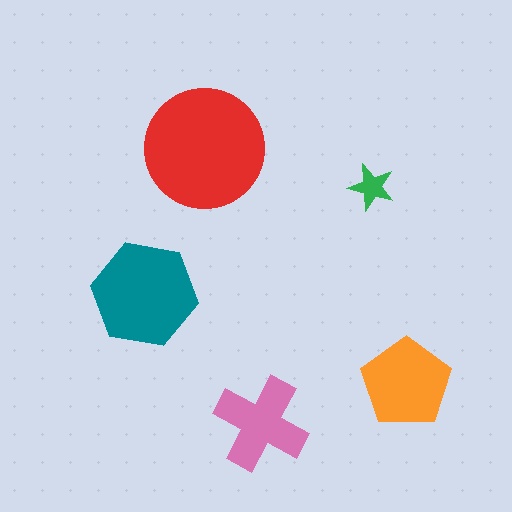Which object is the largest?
The red circle.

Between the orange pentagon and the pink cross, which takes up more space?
The orange pentagon.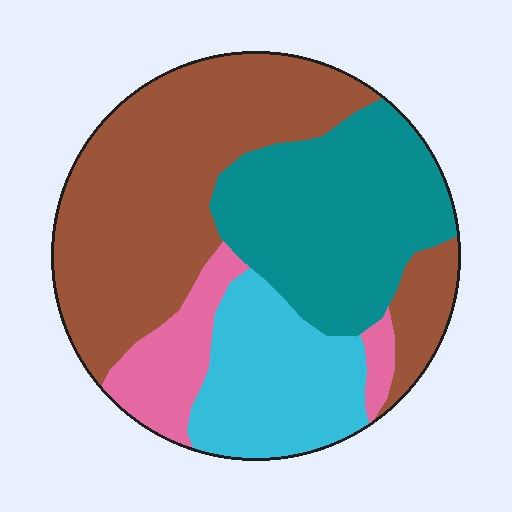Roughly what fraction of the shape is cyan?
Cyan covers about 20% of the shape.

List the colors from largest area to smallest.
From largest to smallest: brown, teal, cyan, pink.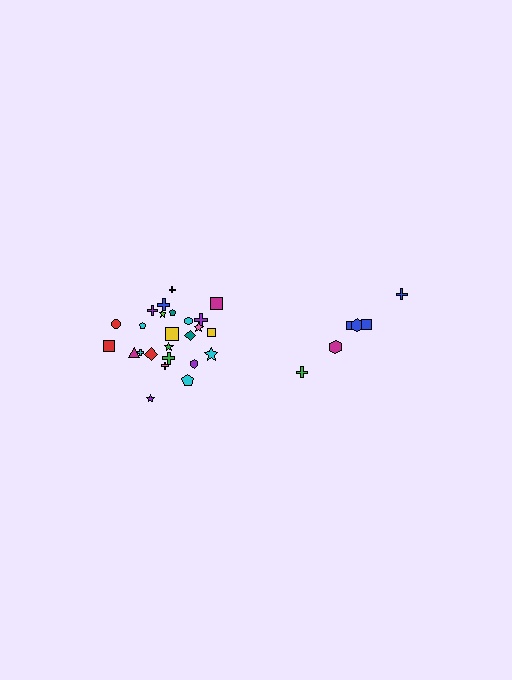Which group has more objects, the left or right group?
The left group.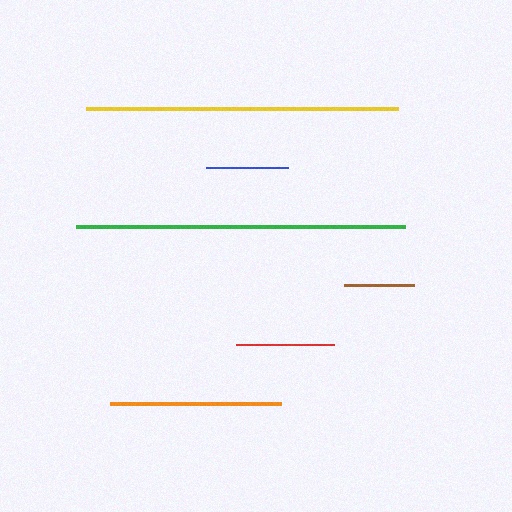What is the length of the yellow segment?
The yellow segment is approximately 312 pixels long.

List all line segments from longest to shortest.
From longest to shortest: green, yellow, orange, red, blue, brown.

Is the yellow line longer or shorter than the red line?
The yellow line is longer than the red line.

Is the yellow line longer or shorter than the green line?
The green line is longer than the yellow line.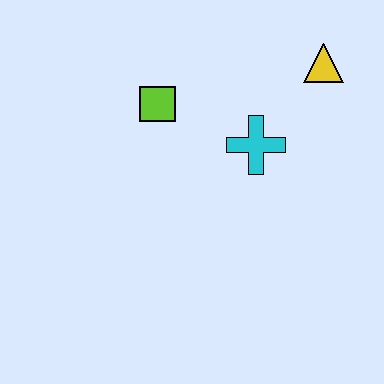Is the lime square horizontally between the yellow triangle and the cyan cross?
No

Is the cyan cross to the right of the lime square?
Yes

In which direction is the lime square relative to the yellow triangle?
The lime square is to the left of the yellow triangle.